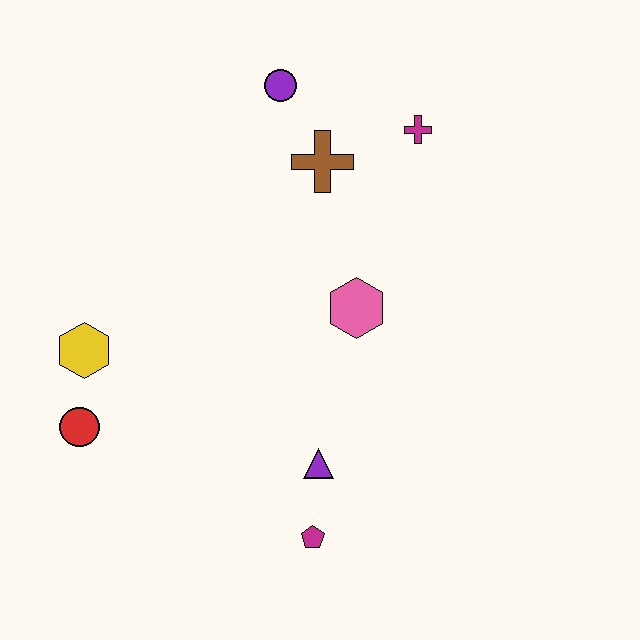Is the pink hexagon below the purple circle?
Yes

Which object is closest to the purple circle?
The brown cross is closest to the purple circle.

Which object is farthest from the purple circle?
The magenta pentagon is farthest from the purple circle.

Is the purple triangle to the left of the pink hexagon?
Yes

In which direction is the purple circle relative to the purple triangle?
The purple circle is above the purple triangle.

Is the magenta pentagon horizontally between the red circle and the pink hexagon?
Yes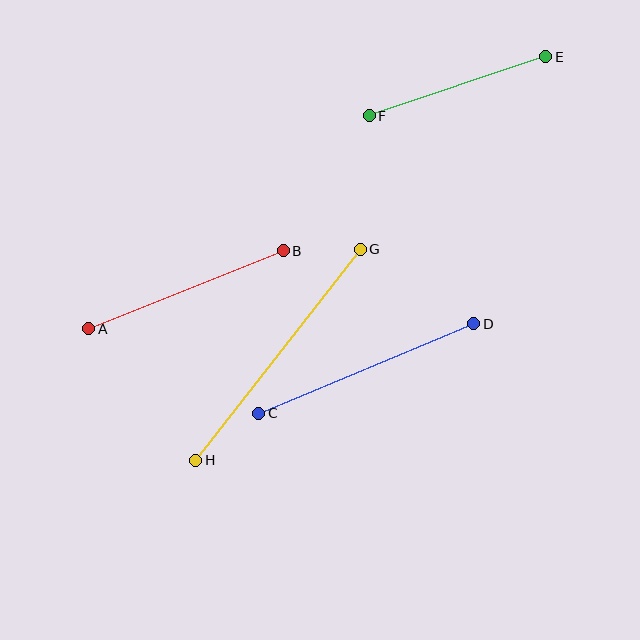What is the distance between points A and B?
The distance is approximately 209 pixels.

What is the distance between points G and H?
The distance is approximately 267 pixels.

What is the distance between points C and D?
The distance is approximately 233 pixels.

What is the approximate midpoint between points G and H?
The midpoint is at approximately (278, 355) pixels.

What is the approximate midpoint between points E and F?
The midpoint is at approximately (457, 86) pixels.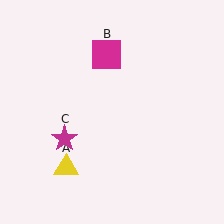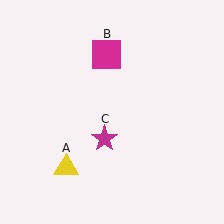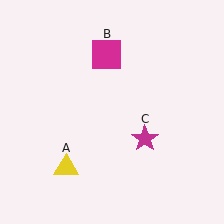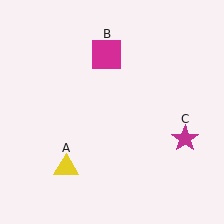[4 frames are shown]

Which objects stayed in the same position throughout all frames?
Yellow triangle (object A) and magenta square (object B) remained stationary.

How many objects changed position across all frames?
1 object changed position: magenta star (object C).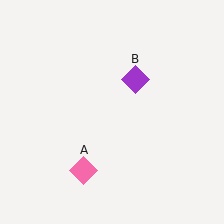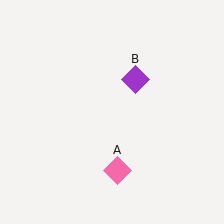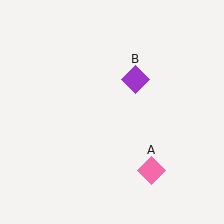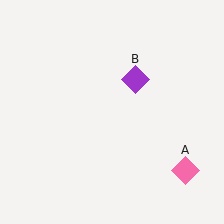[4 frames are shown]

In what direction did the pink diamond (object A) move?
The pink diamond (object A) moved right.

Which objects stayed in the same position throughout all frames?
Purple diamond (object B) remained stationary.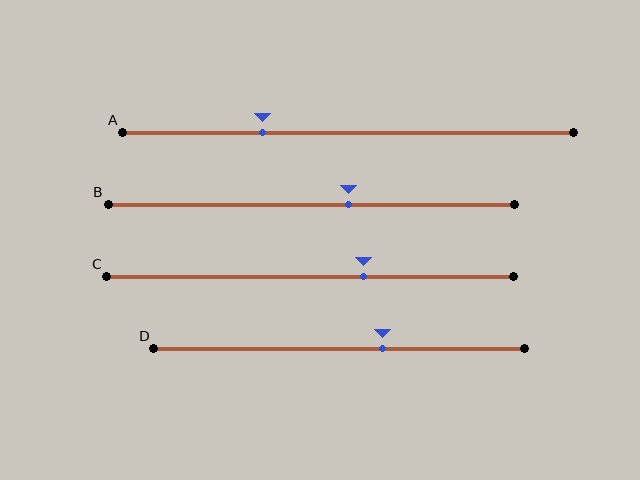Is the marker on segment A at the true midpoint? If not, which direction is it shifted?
No, the marker on segment A is shifted to the left by about 19% of the segment length.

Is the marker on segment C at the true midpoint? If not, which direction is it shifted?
No, the marker on segment C is shifted to the right by about 13% of the segment length.